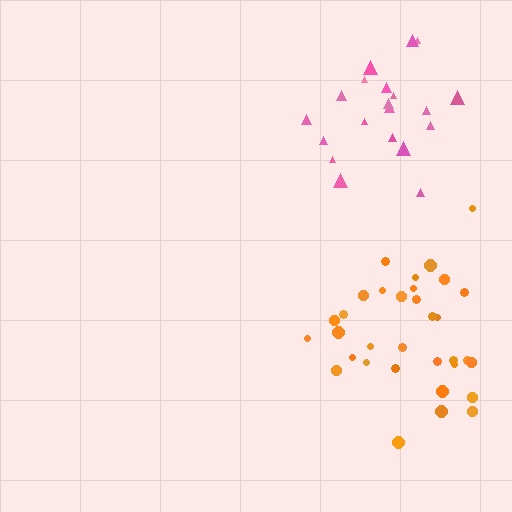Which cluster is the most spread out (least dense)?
Pink.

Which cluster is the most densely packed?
Orange.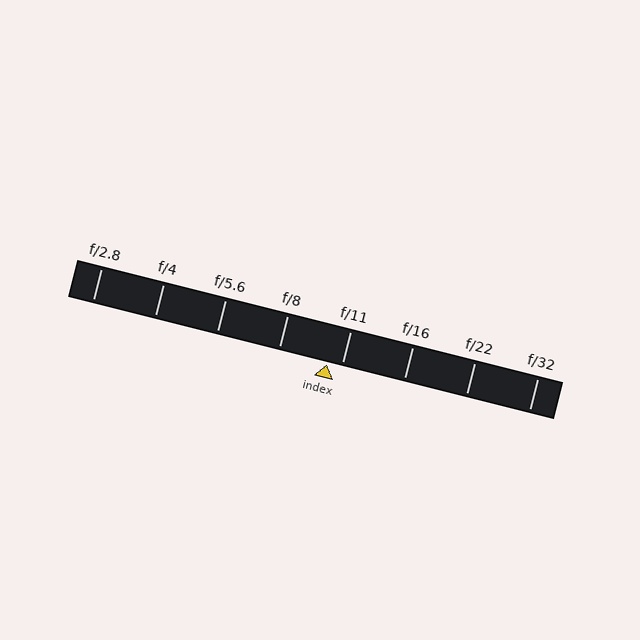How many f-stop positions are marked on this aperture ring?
There are 8 f-stop positions marked.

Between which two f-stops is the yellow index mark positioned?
The index mark is between f/8 and f/11.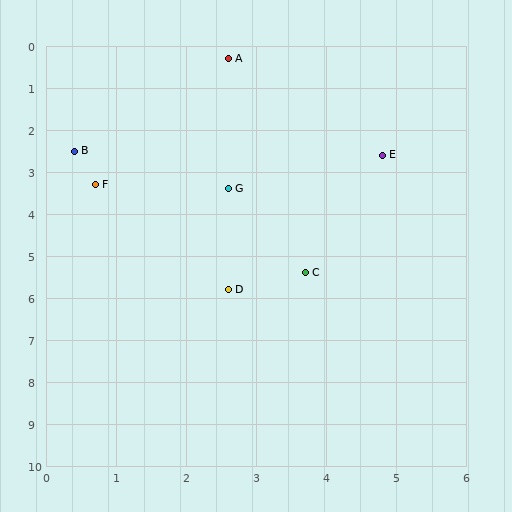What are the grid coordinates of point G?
Point G is at approximately (2.6, 3.4).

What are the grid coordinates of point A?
Point A is at approximately (2.6, 0.3).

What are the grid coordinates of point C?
Point C is at approximately (3.7, 5.4).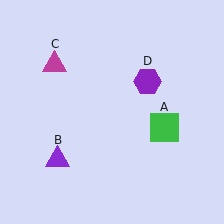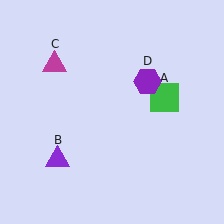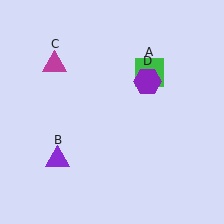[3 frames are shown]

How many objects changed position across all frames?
1 object changed position: green square (object A).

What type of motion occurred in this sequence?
The green square (object A) rotated counterclockwise around the center of the scene.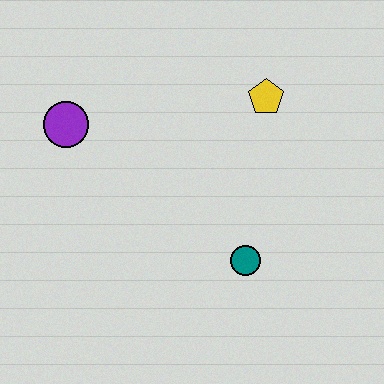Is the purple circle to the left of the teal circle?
Yes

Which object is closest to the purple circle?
The yellow pentagon is closest to the purple circle.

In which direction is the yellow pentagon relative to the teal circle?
The yellow pentagon is above the teal circle.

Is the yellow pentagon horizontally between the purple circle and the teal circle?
No